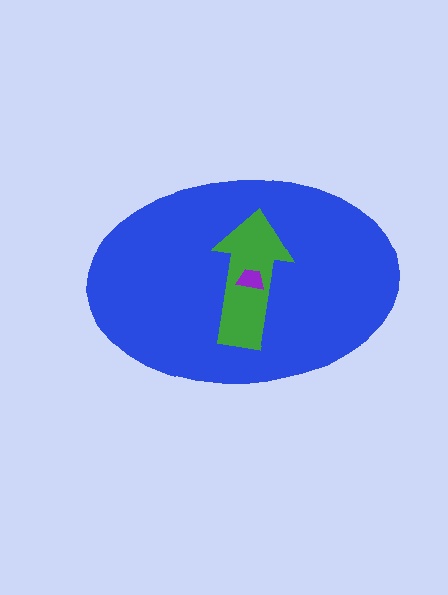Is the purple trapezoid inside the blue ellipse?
Yes.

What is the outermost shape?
The blue ellipse.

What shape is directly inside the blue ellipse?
The green arrow.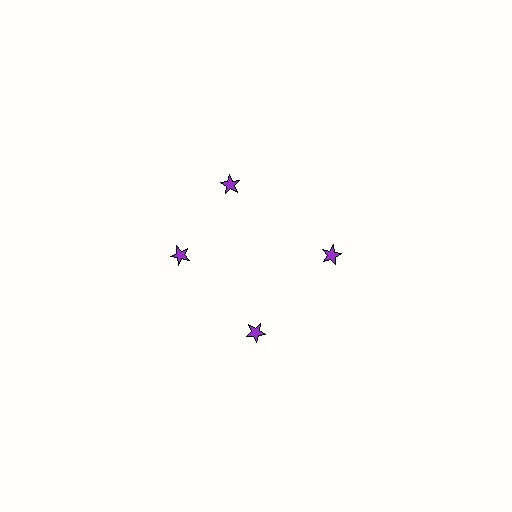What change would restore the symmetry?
The symmetry would be restored by rotating it back into even spacing with its neighbors so that all 4 stars sit at equal angles and equal distance from the center.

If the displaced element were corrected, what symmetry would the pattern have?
It would have 4-fold rotational symmetry — the pattern would map onto itself every 90 degrees.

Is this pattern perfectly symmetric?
No. The 4 purple stars are arranged in a ring, but one element near the 12 o'clock position is rotated out of alignment along the ring, breaking the 4-fold rotational symmetry.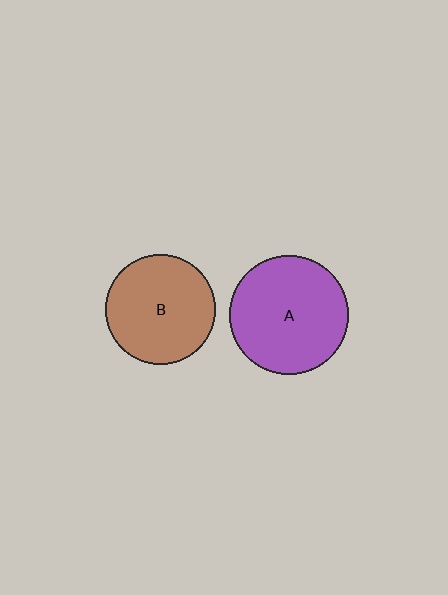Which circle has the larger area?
Circle A (purple).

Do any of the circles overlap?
No, none of the circles overlap.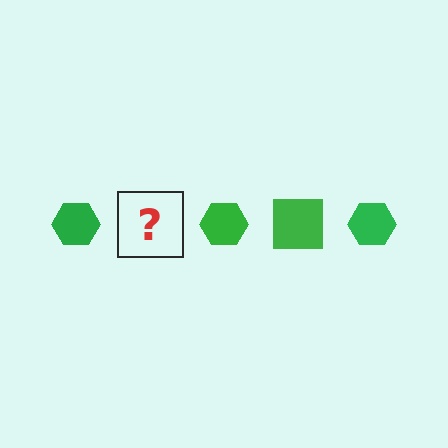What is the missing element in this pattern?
The missing element is a green square.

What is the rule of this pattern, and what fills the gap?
The rule is that the pattern cycles through hexagon, square shapes in green. The gap should be filled with a green square.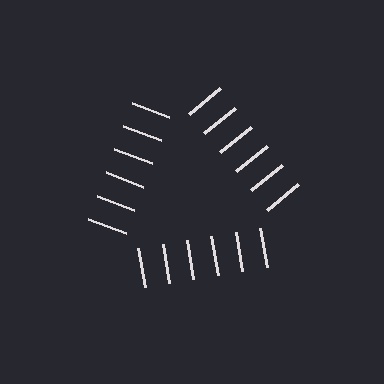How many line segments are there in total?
18 — 6 along each of the 3 edges.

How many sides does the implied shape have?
3 sides — the line-ends trace a triangle.